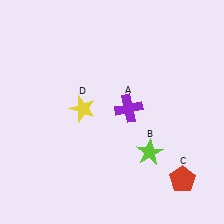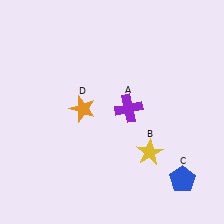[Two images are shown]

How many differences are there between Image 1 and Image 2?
There are 3 differences between the two images.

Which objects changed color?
B changed from lime to yellow. C changed from red to blue. D changed from yellow to orange.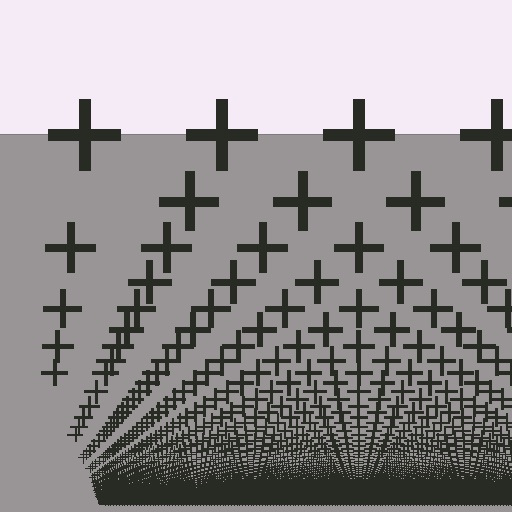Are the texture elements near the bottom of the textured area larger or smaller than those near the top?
Smaller. The gradient is inverted — elements near the bottom are smaller and denser.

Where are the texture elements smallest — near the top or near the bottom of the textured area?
Near the bottom.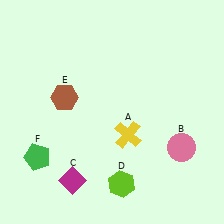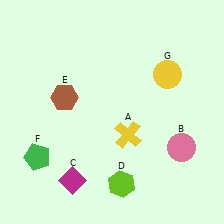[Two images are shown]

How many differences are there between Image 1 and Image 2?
There is 1 difference between the two images.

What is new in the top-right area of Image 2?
A yellow circle (G) was added in the top-right area of Image 2.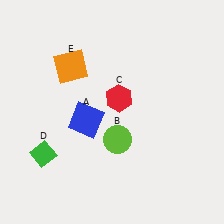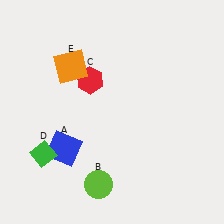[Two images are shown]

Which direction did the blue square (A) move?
The blue square (A) moved down.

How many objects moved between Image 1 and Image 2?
3 objects moved between the two images.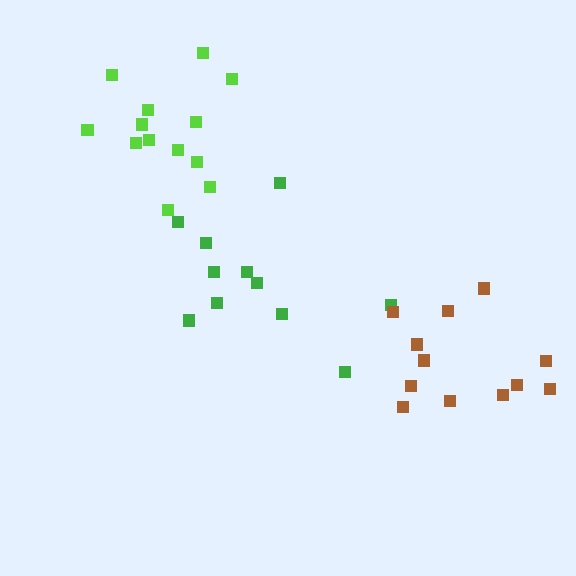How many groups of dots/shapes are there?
There are 3 groups.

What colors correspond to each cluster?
The clusters are colored: green, brown, lime.